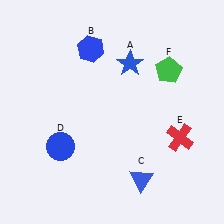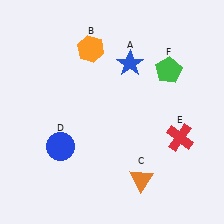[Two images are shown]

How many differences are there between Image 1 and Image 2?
There are 2 differences between the two images.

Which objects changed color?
B changed from blue to orange. C changed from blue to orange.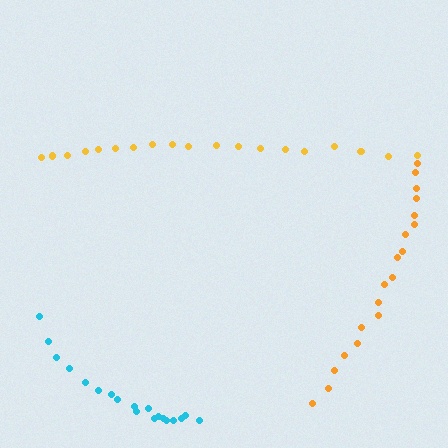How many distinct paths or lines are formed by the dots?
There are 3 distinct paths.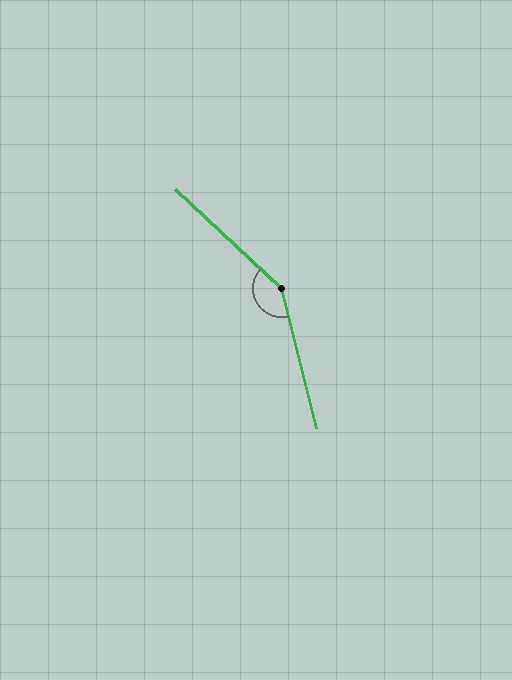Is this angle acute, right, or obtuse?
It is obtuse.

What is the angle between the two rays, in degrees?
Approximately 147 degrees.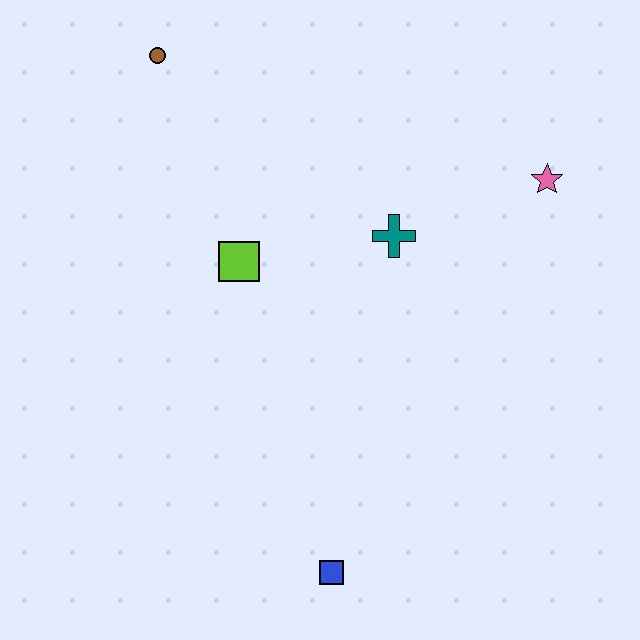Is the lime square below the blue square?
No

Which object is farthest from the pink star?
The blue square is farthest from the pink star.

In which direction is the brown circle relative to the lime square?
The brown circle is above the lime square.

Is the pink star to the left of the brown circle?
No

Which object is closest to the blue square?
The lime square is closest to the blue square.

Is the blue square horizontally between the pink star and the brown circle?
Yes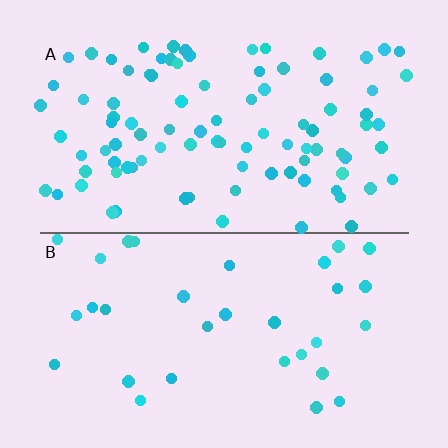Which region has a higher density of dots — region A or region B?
A (the top).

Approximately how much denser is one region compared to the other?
Approximately 2.8× — region A over region B.